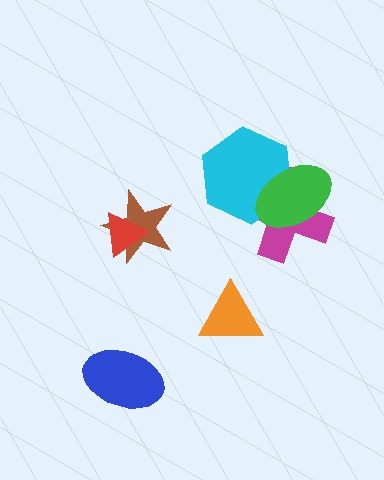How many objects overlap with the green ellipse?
2 objects overlap with the green ellipse.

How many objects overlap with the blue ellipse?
0 objects overlap with the blue ellipse.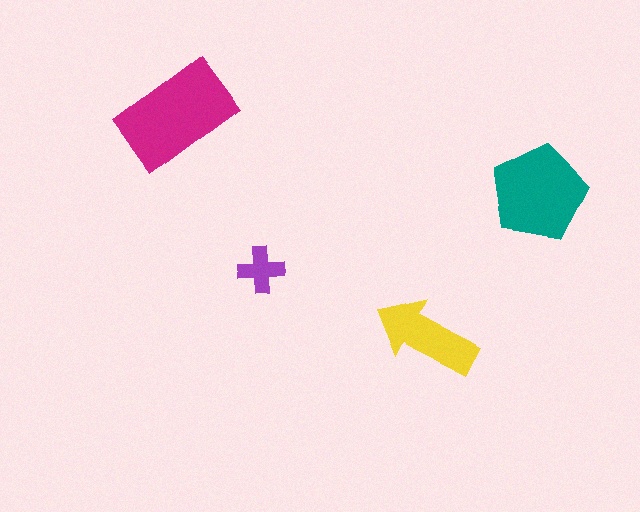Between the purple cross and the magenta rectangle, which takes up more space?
The magenta rectangle.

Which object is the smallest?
The purple cross.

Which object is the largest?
The magenta rectangle.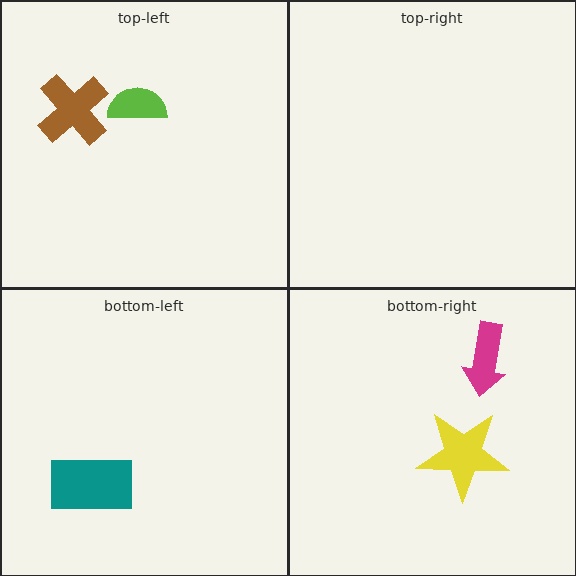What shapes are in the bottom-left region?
The teal rectangle.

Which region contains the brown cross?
The top-left region.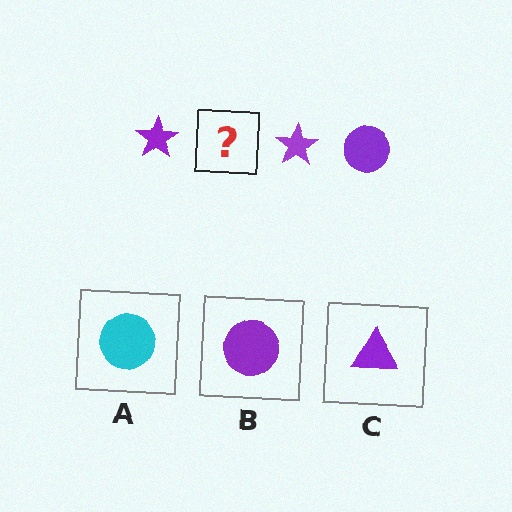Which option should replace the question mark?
Option B.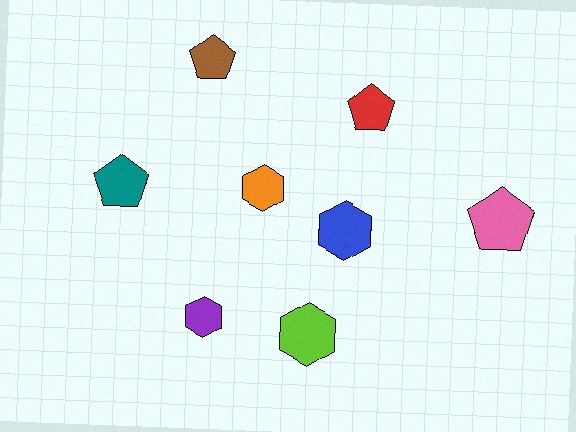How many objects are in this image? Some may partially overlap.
There are 8 objects.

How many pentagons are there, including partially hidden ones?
There are 4 pentagons.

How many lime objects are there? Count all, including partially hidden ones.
There is 1 lime object.